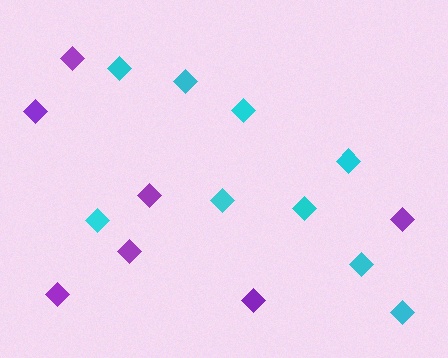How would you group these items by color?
There are 2 groups: one group of purple diamonds (7) and one group of cyan diamonds (9).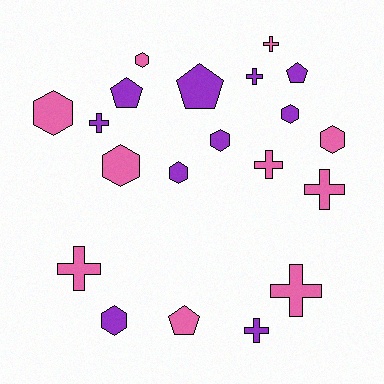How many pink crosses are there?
There are 5 pink crosses.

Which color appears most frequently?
Purple, with 10 objects.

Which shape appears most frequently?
Cross, with 8 objects.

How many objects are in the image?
There are 20 objects.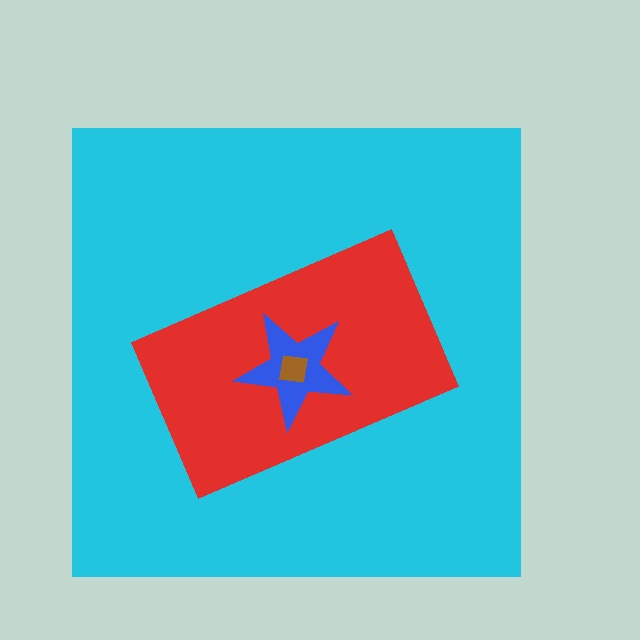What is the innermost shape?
The brown square.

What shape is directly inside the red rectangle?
The blue star.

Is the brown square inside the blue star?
Yes.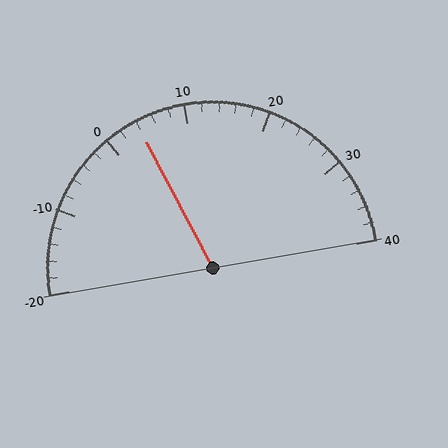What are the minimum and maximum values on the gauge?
The gauge ranges from -20 to 40.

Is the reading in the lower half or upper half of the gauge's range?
The reading is in the lower half of the range (-20 to 40).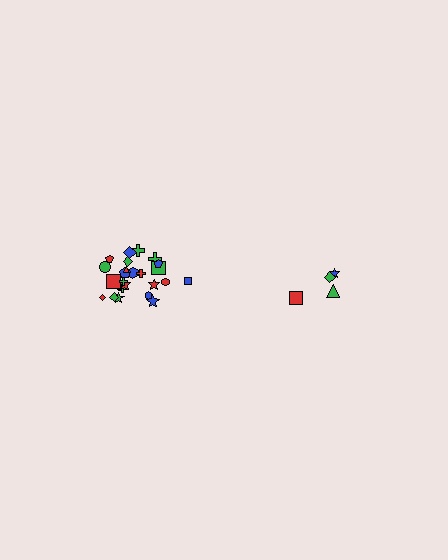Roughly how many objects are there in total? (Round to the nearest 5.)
Roughly 30 objects in total.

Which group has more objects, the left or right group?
The left group.